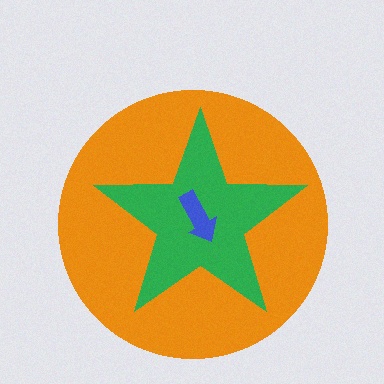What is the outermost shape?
The orange circle.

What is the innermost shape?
The blue arrow.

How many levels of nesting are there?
3.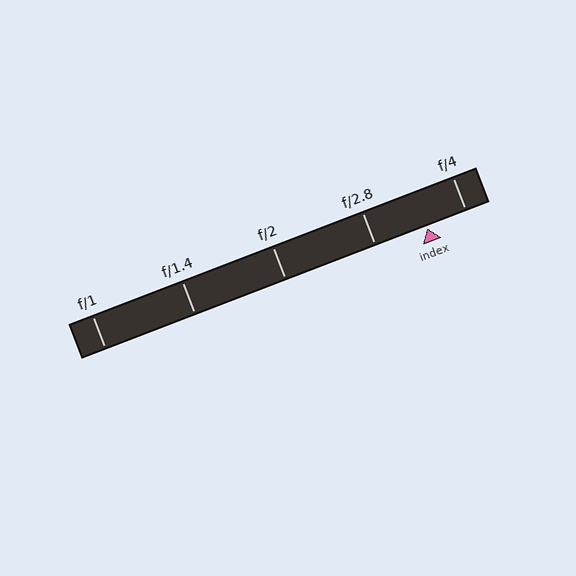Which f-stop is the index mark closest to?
The index mark is closest to f/4.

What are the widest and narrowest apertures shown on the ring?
The widest aperture shown is f/1 and the narrowest is f/4.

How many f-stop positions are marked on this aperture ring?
There are 5 f-stop positions marked.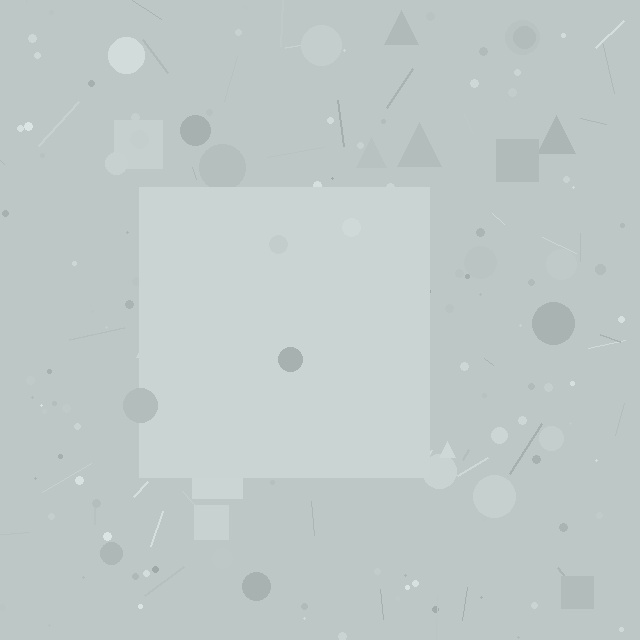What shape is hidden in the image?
A square is hidden in the image.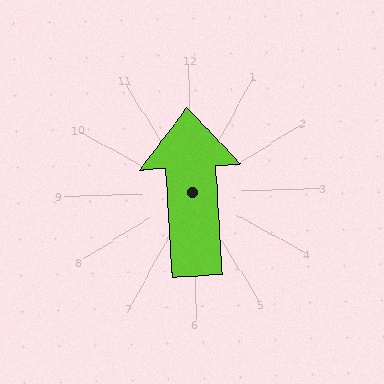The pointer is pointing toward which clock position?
Roughly 12 o'clock.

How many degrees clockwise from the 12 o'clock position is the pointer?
Approximately 358 degrees.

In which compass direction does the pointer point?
North.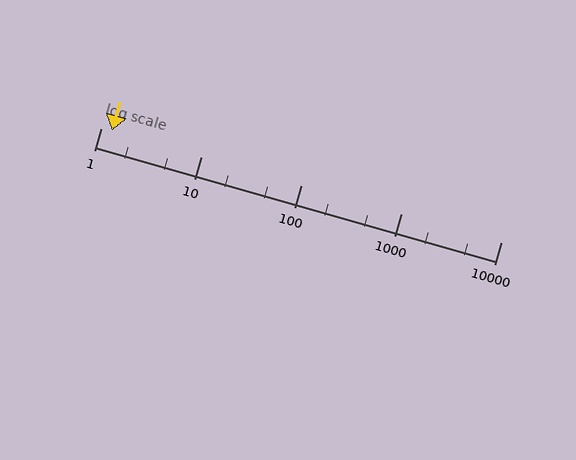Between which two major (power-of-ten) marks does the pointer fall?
The pointer is between 1 and 10.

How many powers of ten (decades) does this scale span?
The scale spans 4 decades, from 1 to 10000.